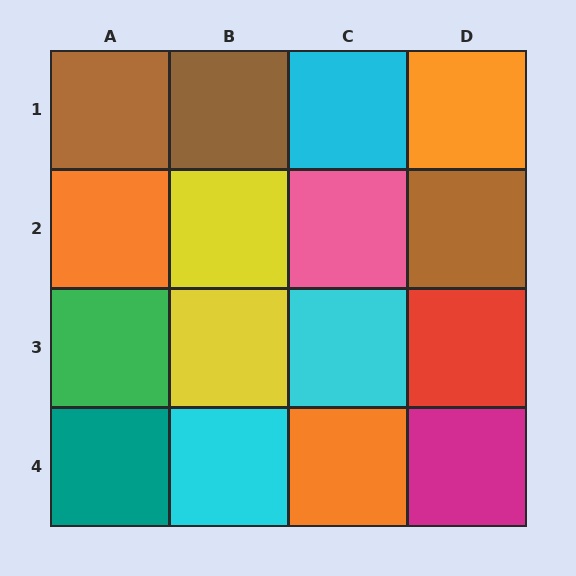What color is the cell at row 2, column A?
Orange.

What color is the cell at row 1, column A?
Brown.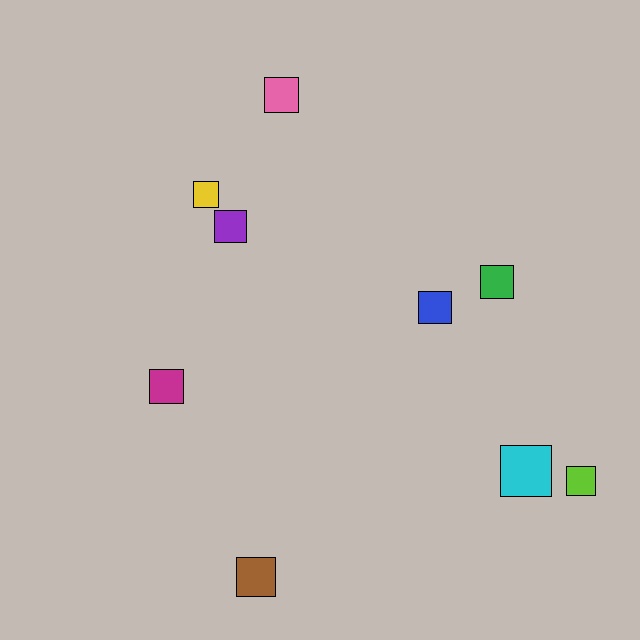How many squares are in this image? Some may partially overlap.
There are 9 squares.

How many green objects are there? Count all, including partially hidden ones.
There is 1 green object.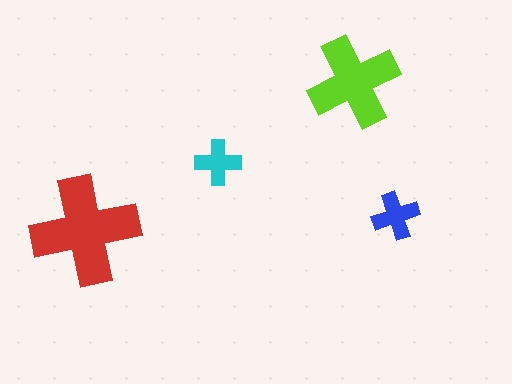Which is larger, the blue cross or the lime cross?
The lime one.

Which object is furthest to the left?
The red cross is leftmost.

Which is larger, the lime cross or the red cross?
The red one.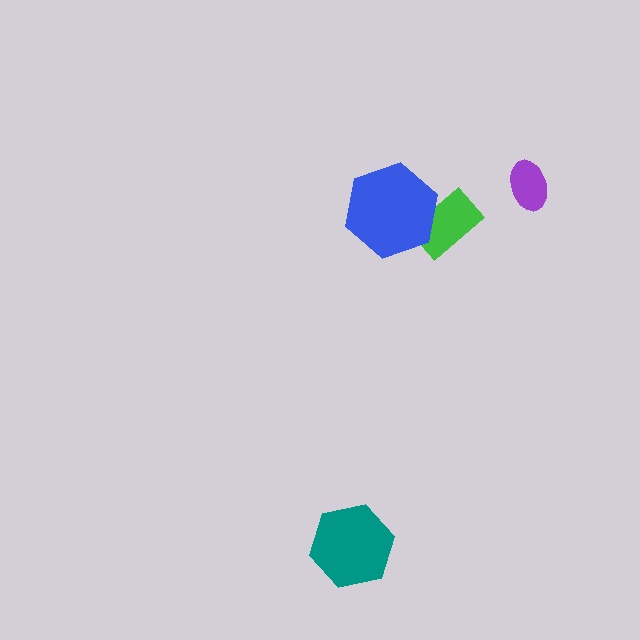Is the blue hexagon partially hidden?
No, no other shape covers it.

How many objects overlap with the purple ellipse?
0 objects overlap with the purple ellipse.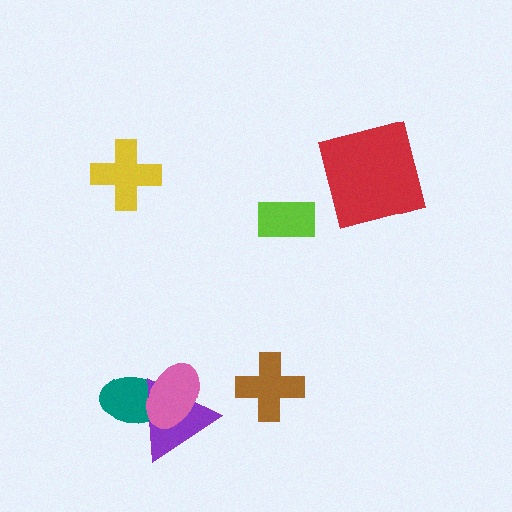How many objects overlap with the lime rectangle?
0 objects overlap with the lime rectangle.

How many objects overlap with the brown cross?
0 objects overlap with the brown cross.